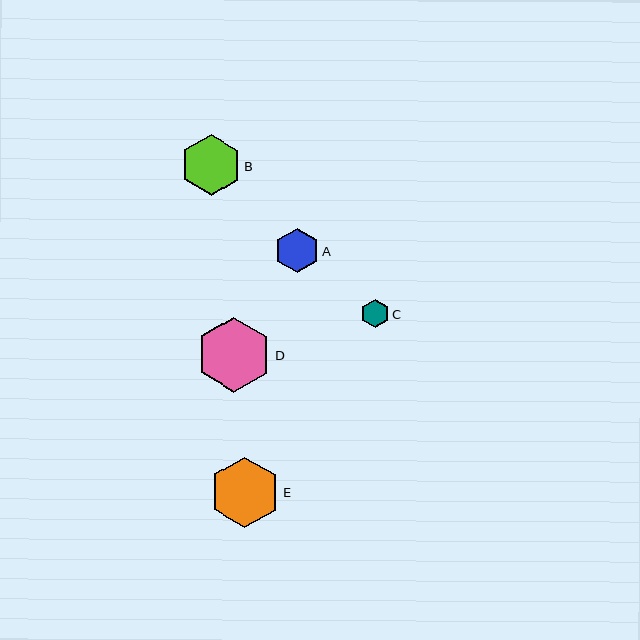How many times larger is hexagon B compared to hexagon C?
Hexagon B is approximately 2.2 times the size of hexagon C.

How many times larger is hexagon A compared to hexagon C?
Hexagon A is approximately 1.6 times the size of hexagon C.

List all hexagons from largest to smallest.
From largest to smallest: D, E, B, A, C.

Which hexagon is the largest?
Hexagon D is the largest with a size of approximately 75 pixels.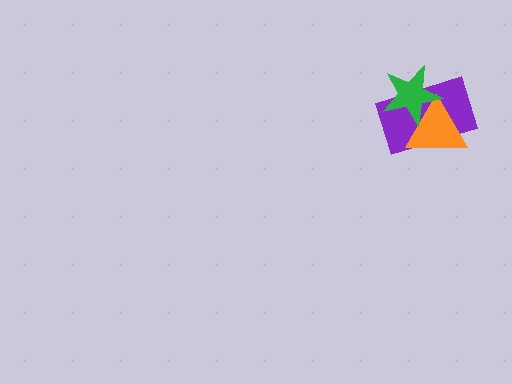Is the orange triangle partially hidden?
Yes, it is partially covered by another shape.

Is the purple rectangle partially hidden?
Yes, it is partially covered by another shape.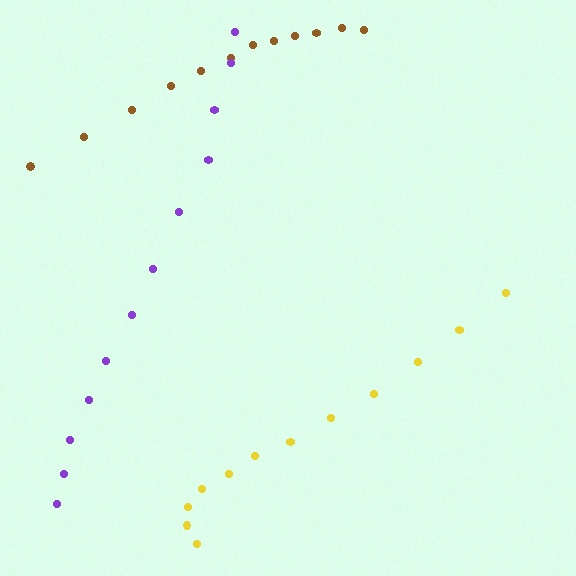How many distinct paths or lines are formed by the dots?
There are 3 distinct paths.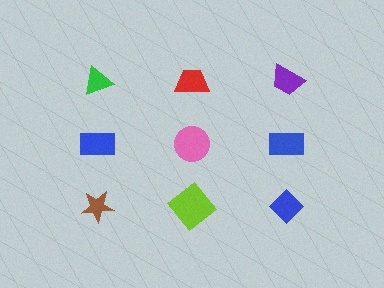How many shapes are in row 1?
3 shapes.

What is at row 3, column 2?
A lime diamond.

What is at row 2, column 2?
A pink circle.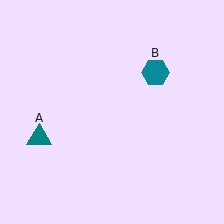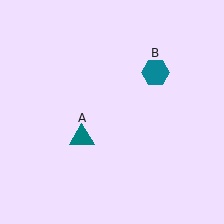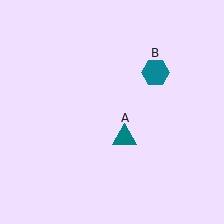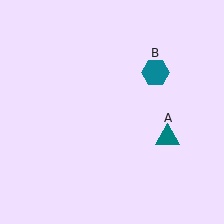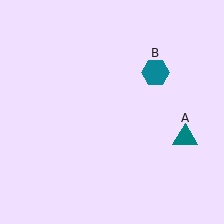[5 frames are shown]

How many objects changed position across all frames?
1 object changed position: teal triangle (object A).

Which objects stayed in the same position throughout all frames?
Teal hexagon (object B) remained stationary.